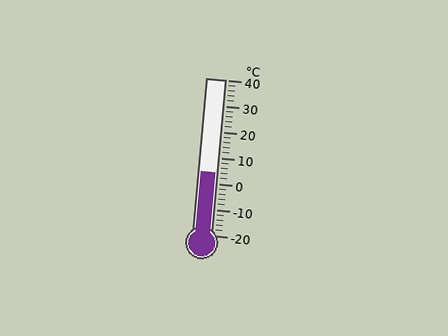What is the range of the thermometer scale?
The thermometer scale ranges from -20°C to 40°C.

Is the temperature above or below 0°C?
The temperature is above 0°C.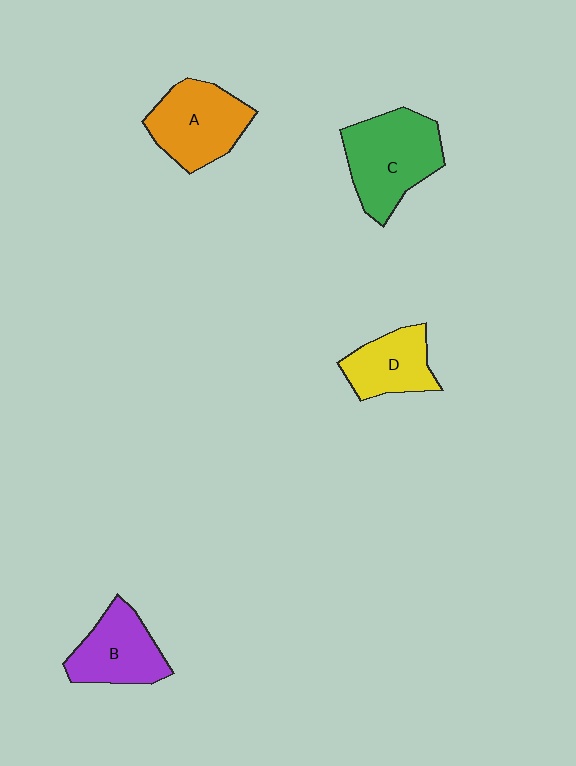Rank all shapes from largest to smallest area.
From largest to smallest: C (green), A (orange), B (purple), D (yellow).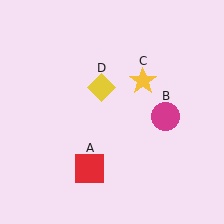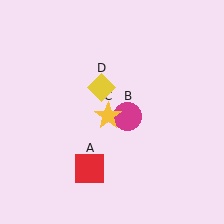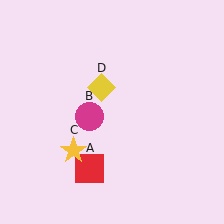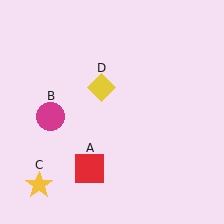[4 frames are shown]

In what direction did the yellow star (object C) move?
The yellow star (object C) moved down and to the left.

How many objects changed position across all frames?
2 objects changed position: magenta circle (object B), yellow star (object C).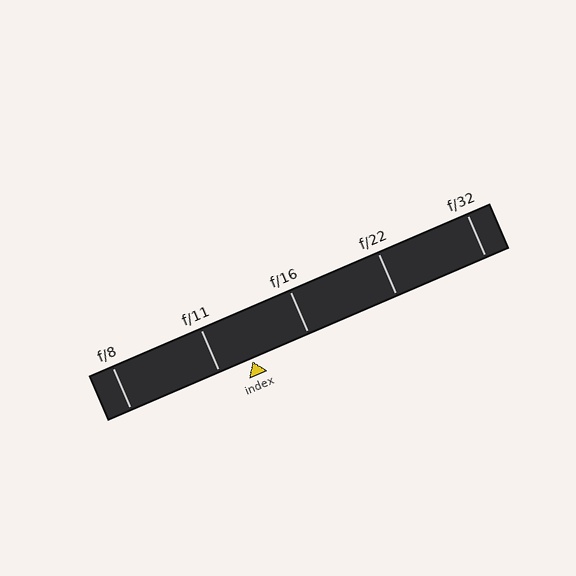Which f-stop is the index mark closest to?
The index mark is closest to f/11.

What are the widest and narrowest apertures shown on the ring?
The widest aperture shown is f/8 and the narrowest is f/32.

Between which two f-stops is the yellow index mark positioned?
The index mark is between f/11 and f/16.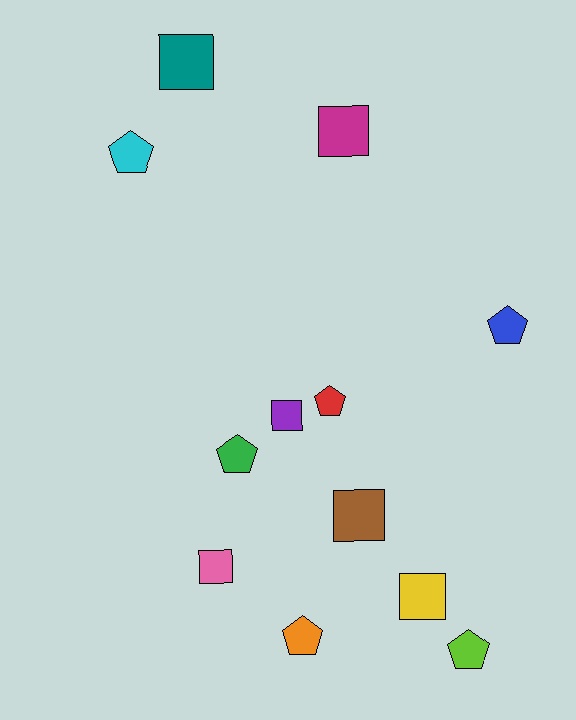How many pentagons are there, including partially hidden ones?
There are 6 pentagons.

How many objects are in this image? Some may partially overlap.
There are 12 objects.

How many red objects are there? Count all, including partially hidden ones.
There is 1 red object.